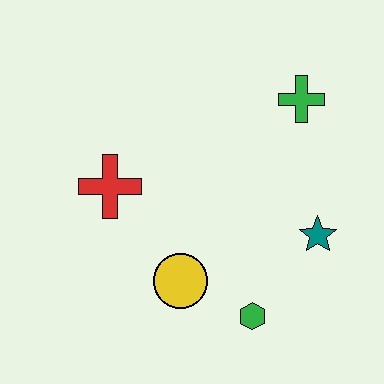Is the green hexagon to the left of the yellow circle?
No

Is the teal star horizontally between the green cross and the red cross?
No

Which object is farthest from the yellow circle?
The green cross is farthest from the yellow circle.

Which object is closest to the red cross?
The yellow circle is closest to the red cross.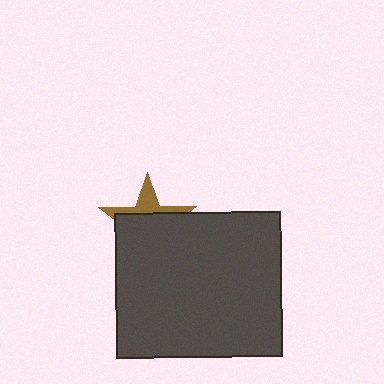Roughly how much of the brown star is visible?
A small part of it is visible (roughly 31%).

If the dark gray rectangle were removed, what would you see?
You would see the complete brown star.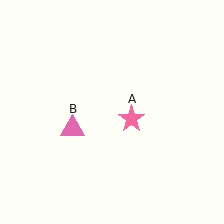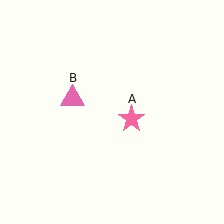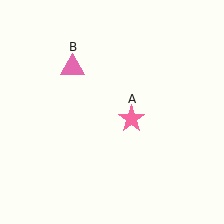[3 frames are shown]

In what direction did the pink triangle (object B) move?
The pink triangle (object B) moved up.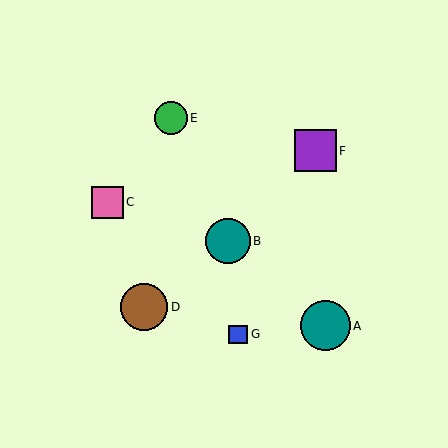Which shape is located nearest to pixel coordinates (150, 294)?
The brown circle (labeled D) at (144, 307) is nearest to that location.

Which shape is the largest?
The teal circle (labeled A) is the largest.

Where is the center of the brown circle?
The center of the brown circle is at (144, 307).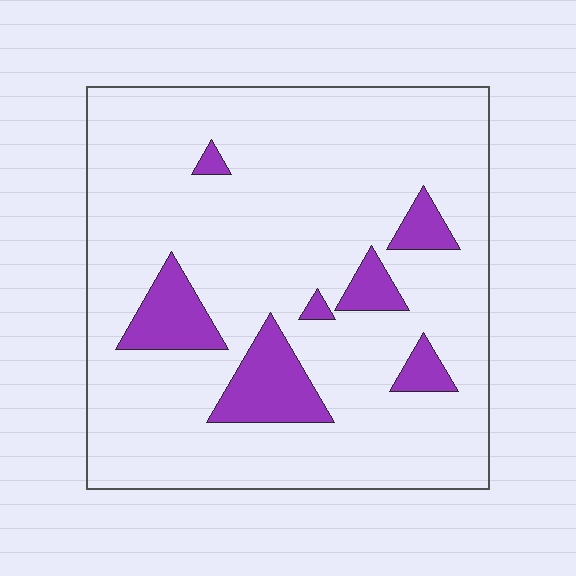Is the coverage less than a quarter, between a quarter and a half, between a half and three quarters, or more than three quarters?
Less than a quarter.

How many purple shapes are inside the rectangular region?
7.